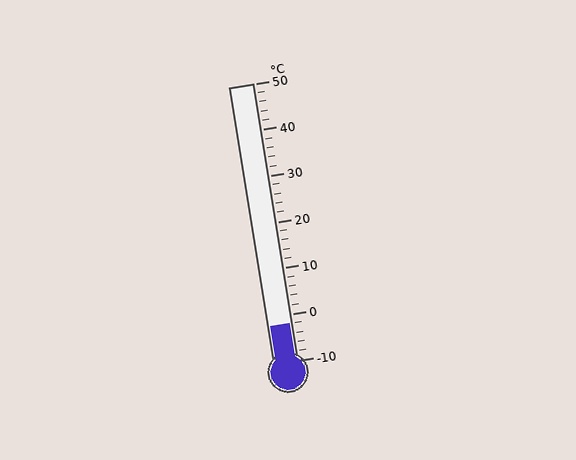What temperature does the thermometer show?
The thermometer shows approximately -2°C.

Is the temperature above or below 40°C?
The temperature is below 40°C.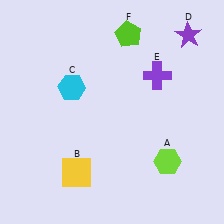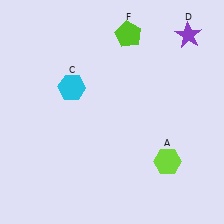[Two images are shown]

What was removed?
The yellow square (B), the purple cross (E) were removed in Image 2.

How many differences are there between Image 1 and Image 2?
There are 2 differences between the two images.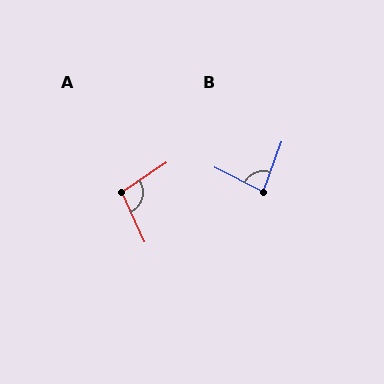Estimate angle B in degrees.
Approximately 83 degrees.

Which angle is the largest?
A, at approximately 100 degrees.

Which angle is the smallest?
B, at approximately 83 degrees.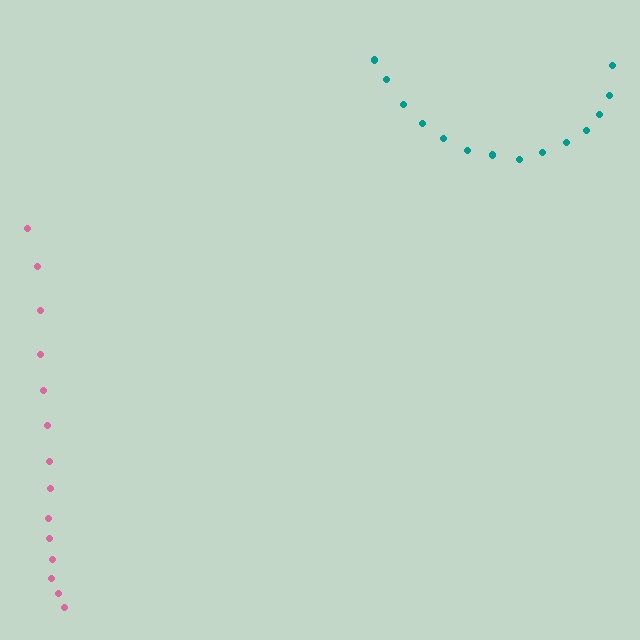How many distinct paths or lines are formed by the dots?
There are 2 distinct paths.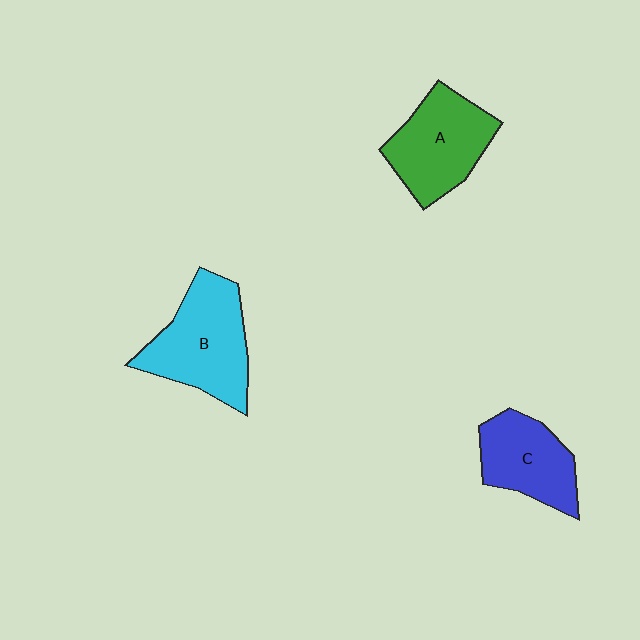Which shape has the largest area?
Shape B (cyan).